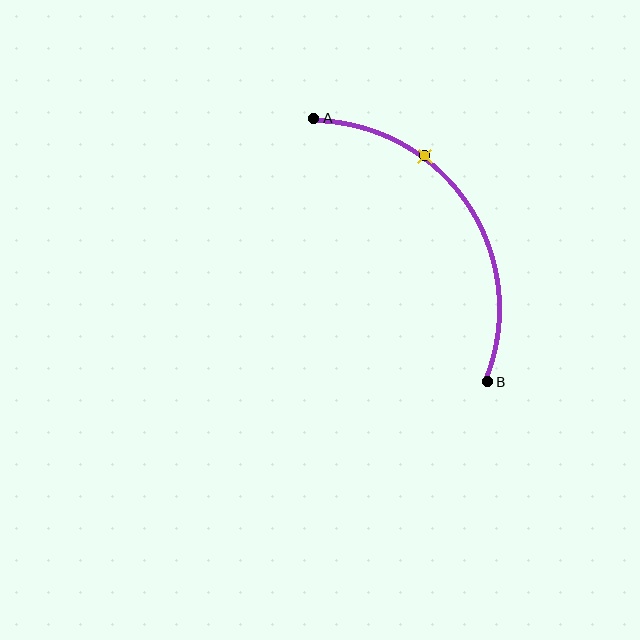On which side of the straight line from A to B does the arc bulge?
The arc bulges to the right of the straight line connecting A and B.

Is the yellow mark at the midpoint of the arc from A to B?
No. The yellow mark lies on the arc but is closer to endpoint A. The arc midpoint would be at the point on the curve equidistant along the arc from both A and B.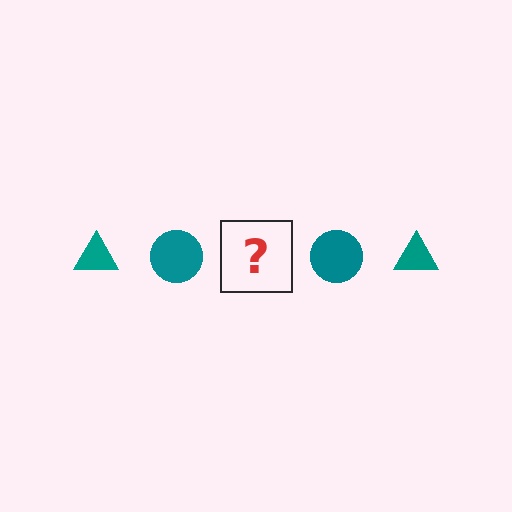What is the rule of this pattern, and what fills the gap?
The rule is that the pattern cycles through triangle, circle shapes in teal. The gap should be filled with a teal triangle.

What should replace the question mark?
The question mark should be replaced with a teal triangle.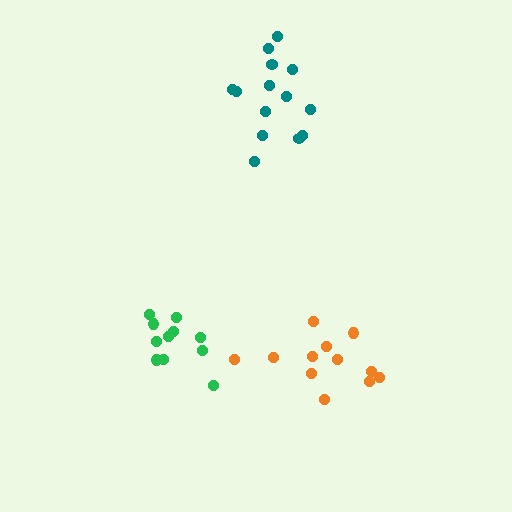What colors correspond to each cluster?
The clusters are colored: orange, teal, green.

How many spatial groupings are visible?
There are 3 spatial groupings.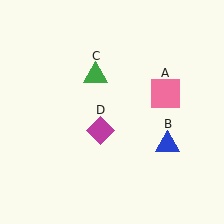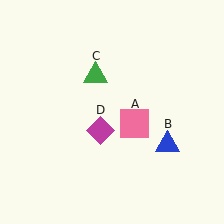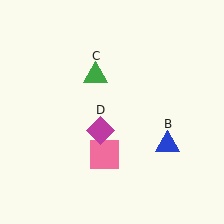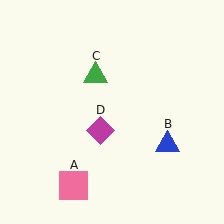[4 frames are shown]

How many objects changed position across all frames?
1 object changed position: pink square (object A).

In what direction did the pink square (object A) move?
The pink square (object A) moved down and to the left.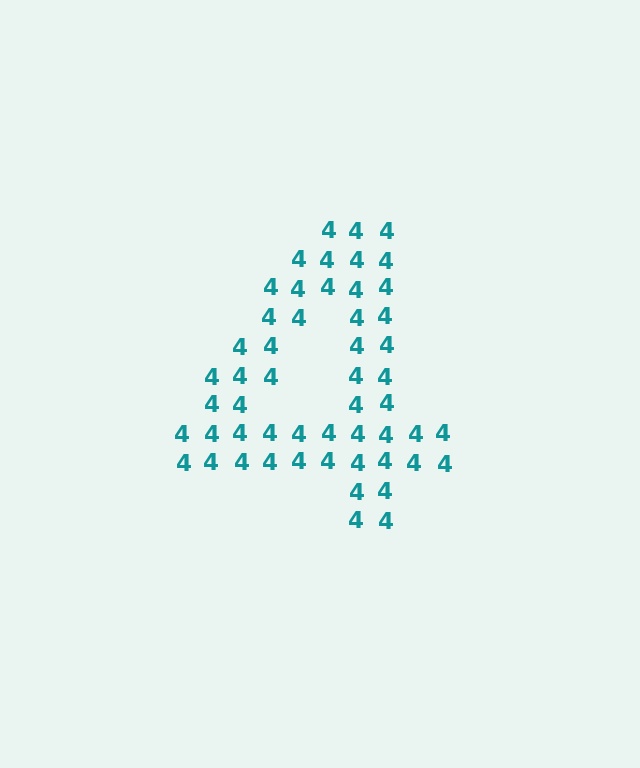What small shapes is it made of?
It is made of small digit 4's.